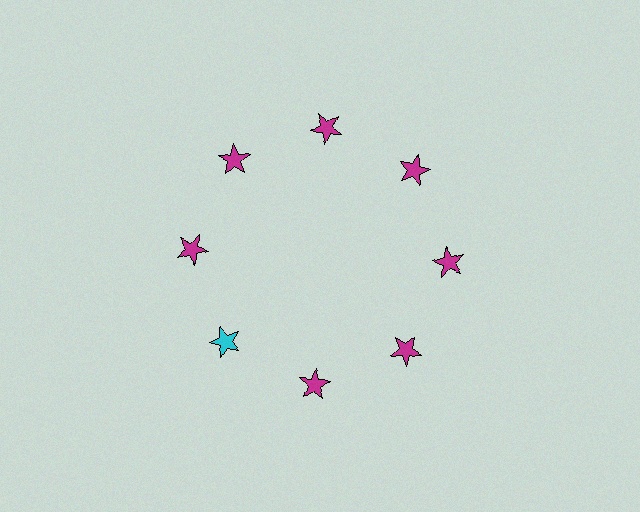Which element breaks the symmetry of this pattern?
The cyan star at roughly the 8 o'clock position breaks the symmetry. All other shapes are magenta stars.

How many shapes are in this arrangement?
There are 8 shapes arranged in a ring pattern.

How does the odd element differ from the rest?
It has a different color: cyan instead of magenta.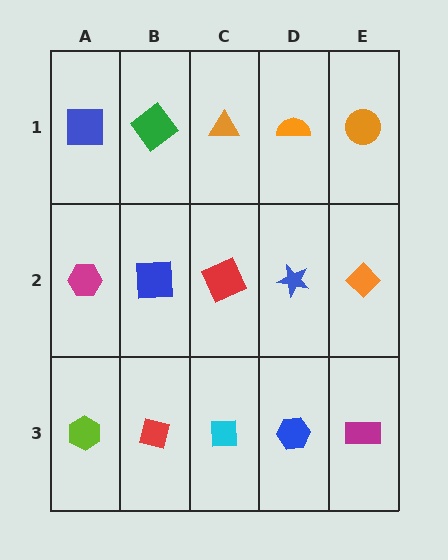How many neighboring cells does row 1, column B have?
3.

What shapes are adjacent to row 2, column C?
An orange triangle (row 1, column C), a cyan square (row 3, column C), a blue square (row 2, column B), a blue star (row 2, column D).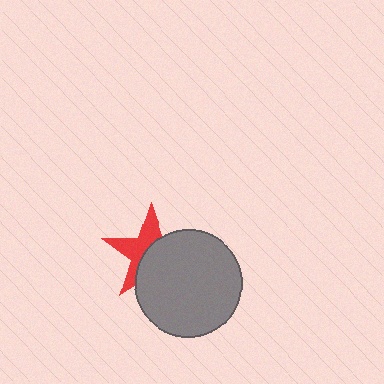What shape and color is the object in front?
The object in front is a gray circle.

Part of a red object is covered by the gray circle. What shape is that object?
It is a star.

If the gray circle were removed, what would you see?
You would see the complete red star.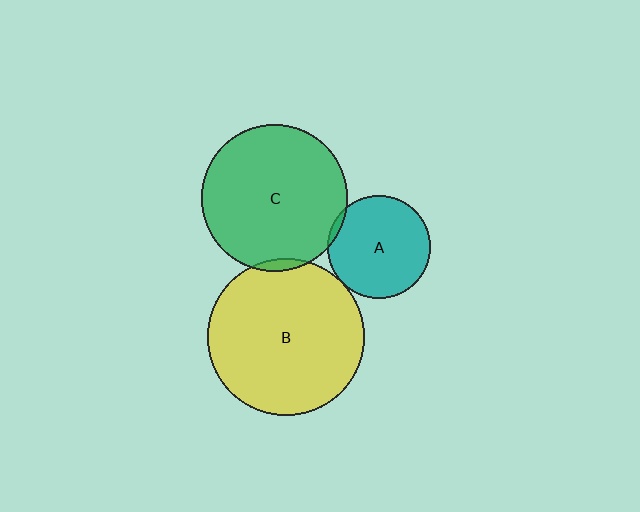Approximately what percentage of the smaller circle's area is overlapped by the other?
Approximately 5%.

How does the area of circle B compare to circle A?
Approximately 2.3 times.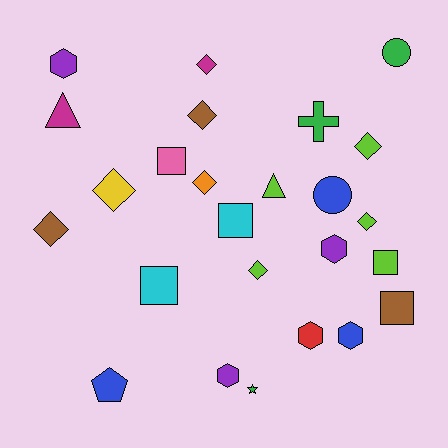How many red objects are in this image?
There is 1 red object.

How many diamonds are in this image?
There are 8 diamonds.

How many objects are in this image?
There are 25 objects.